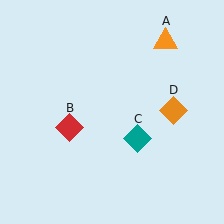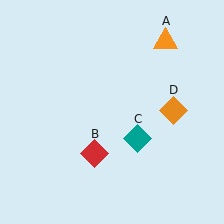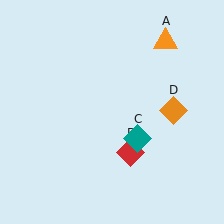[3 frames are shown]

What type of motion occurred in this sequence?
The red diamond (object B) rotated counterclockwise around the center of the scene.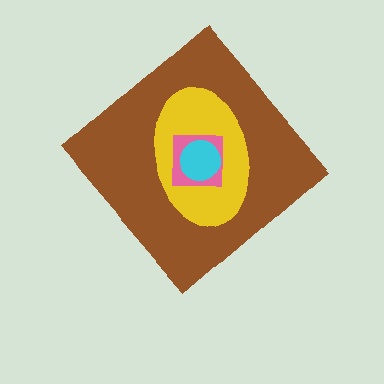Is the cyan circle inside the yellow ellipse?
Yes.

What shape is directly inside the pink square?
The cyan circle.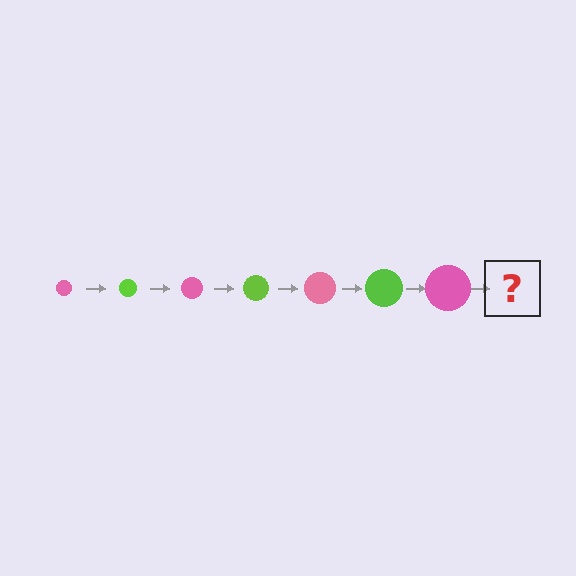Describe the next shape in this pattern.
It should be a lime circle, larger than the previous one.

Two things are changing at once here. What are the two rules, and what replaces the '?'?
The two rules are that the circle grows larger each step and the color cycles through pink and lime. The '?' should be a lime circle, larger than the previous one.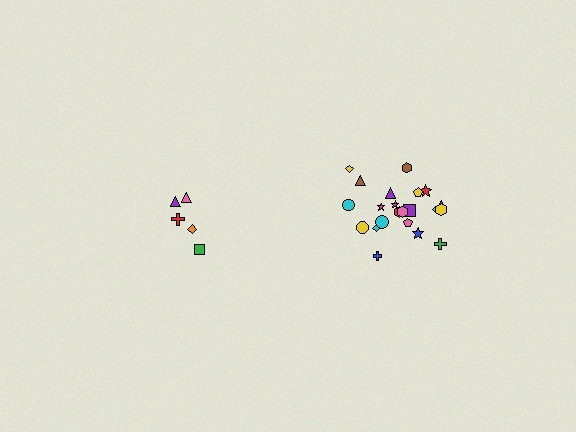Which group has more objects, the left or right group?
The right group.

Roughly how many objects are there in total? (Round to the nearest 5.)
Roughly 25 objects in total.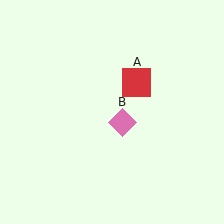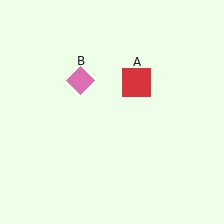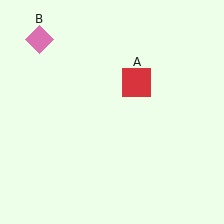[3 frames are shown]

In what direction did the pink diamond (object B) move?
The pink diamond (object B) moved up and to the left.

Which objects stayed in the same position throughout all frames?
Red square (object A) remained stationary.